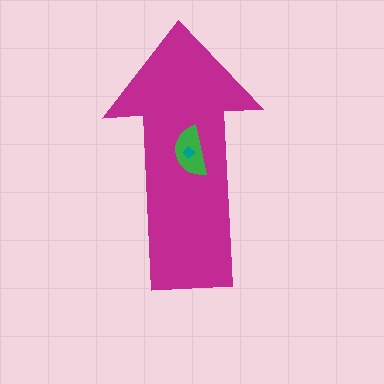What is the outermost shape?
The magenta arrow.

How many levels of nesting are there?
3.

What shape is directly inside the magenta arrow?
The green semicircle.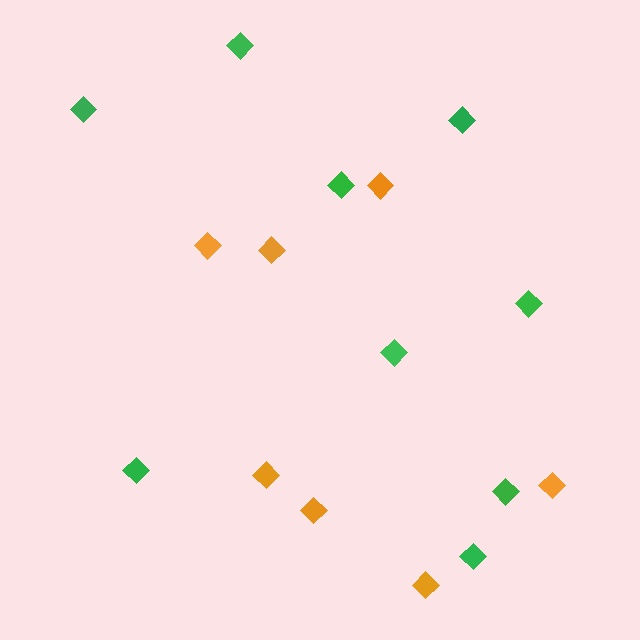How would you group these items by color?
There are 2 groups: one group of orange diamonds (7) and one group of green diamonds (9).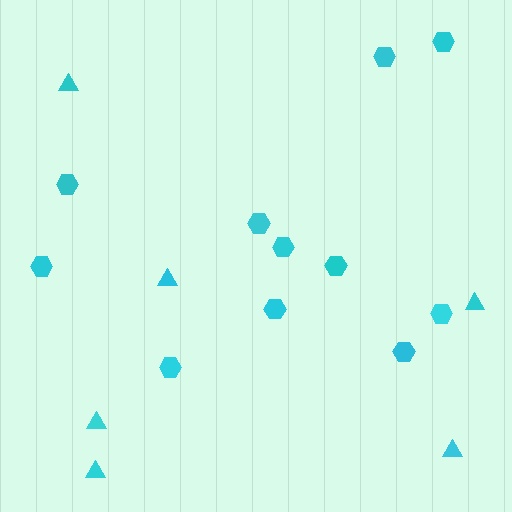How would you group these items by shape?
There are 2 groups: one group of triangles (6) and one group of hexagons (11).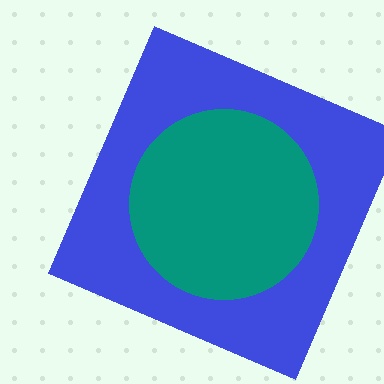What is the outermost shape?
The blue square.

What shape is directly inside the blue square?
The teal circle.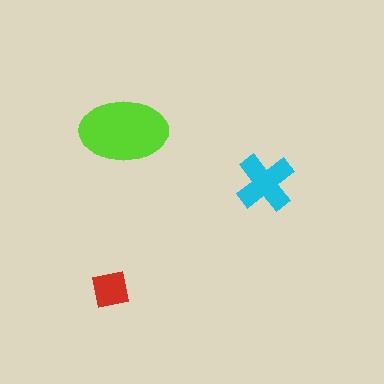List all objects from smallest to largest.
The red square, the cyan cross, the lime ellipse.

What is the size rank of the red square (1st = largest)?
3rd.